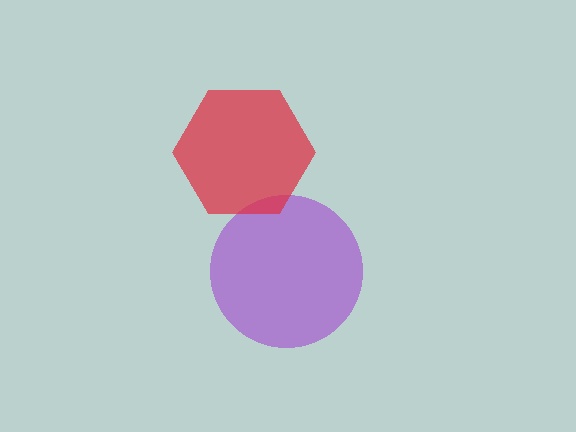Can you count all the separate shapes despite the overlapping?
Yes, there are 2 separate shapes.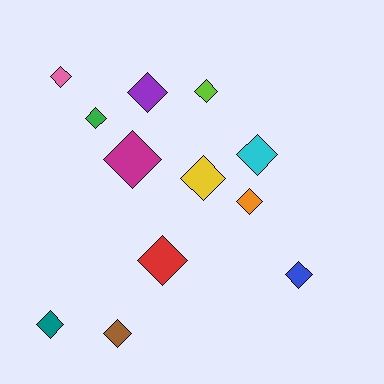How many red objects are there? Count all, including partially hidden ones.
There is 1 red object.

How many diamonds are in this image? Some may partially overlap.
There are 12 diamonds.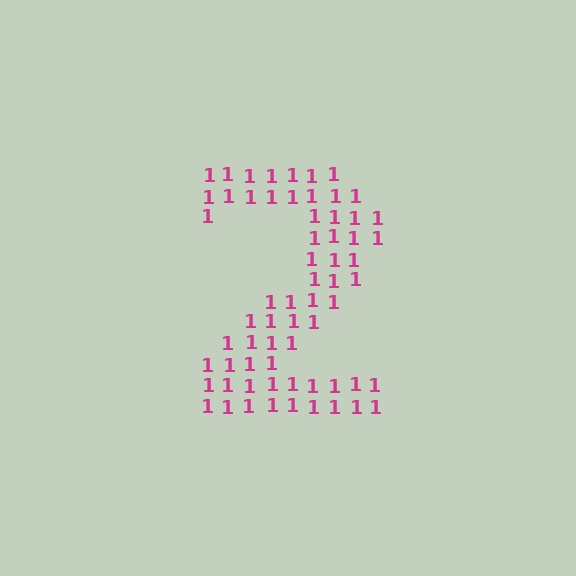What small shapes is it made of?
It is made of small digit 1's.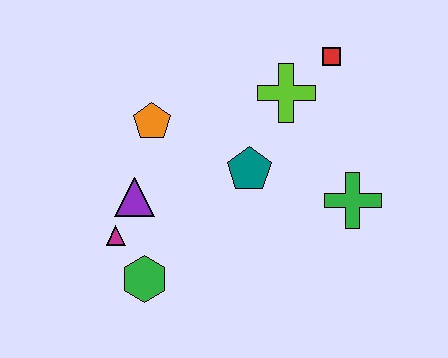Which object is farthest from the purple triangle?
The red square is farthest from the purple triangle.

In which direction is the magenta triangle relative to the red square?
The magenta triangle is to the left of the red square.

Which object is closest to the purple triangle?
The magenta triangle is closest to the purple triangle.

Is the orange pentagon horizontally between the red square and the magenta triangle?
Yes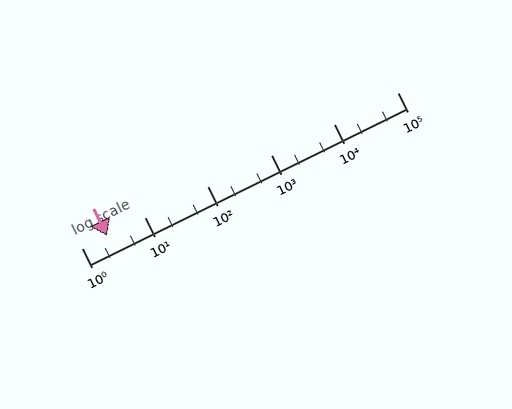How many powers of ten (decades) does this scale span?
The scale spans 5 decades, from 1 to 100000.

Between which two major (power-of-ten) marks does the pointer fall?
The pointer is between 1 and 10.